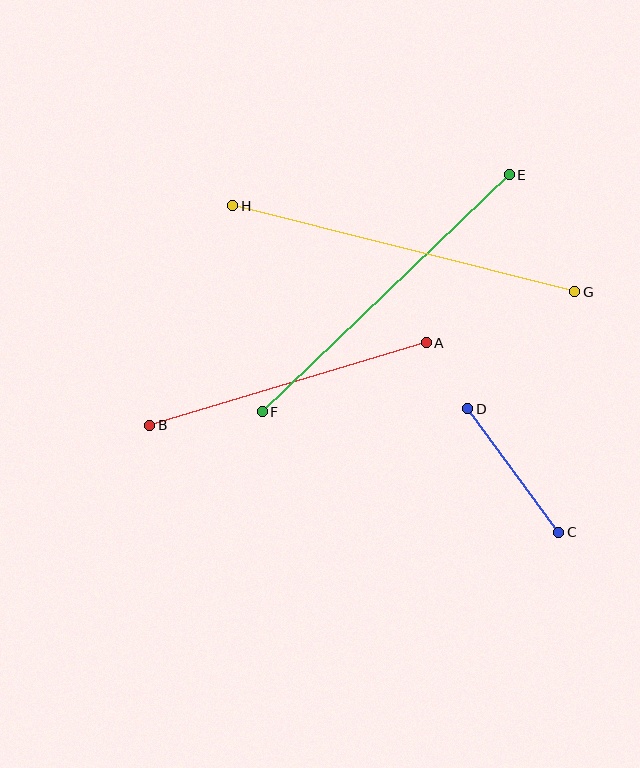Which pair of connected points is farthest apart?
Points G and H are farthest apart.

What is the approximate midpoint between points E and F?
The midpoint is at approximately (386, 293) pixels.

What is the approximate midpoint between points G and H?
The midpoint is at approximately (404, 249) pixels.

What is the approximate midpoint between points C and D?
The midpoint is at approximately (513, 471) pixels.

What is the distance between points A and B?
The distance is approximately 288 pixels.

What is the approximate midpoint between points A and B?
The midpoint is at approximately (288, 384) pixels.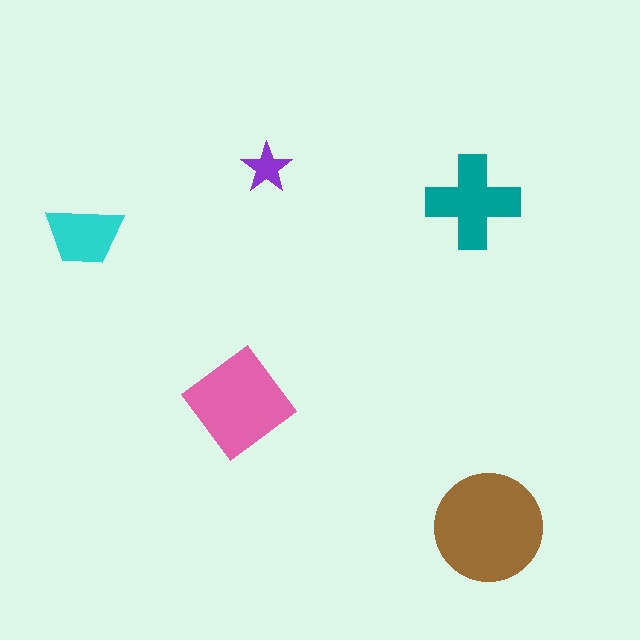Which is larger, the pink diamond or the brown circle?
The brown circle.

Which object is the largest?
The brown circle.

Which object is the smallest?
The purple star.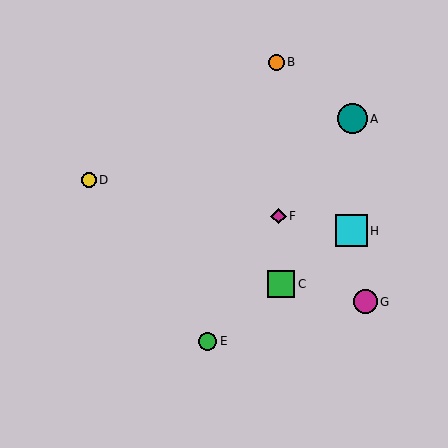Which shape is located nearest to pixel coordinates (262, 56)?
The orange circle (labeled B) at (276, 62) is nearest to that location.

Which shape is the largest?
The cyan square (labeled H) is the largest.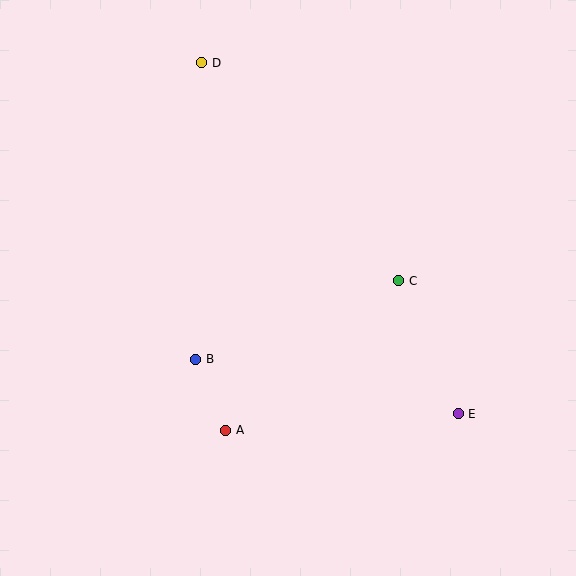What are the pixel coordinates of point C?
Point C is at (399, 281).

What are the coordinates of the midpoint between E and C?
The midpoint between E and C is at (428, 347).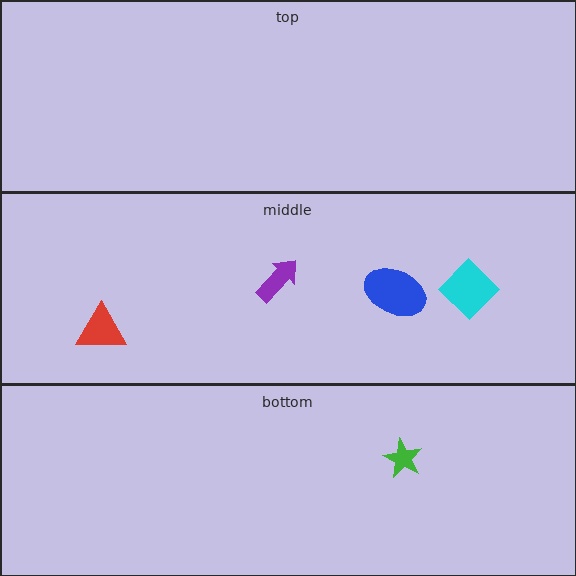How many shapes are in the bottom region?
1.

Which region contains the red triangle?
The middle region.